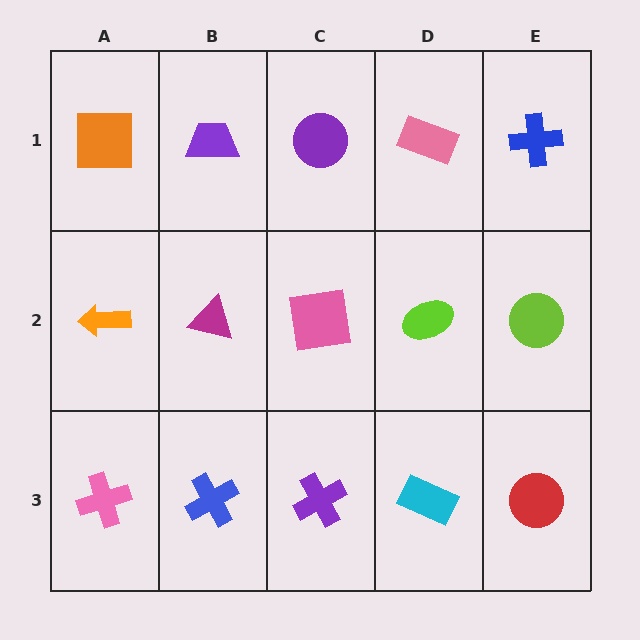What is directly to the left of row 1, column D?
A purple circle.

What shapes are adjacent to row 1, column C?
A pink square (row 2, column C), a purple trapezoid (row 1, column B), a pink rectangle (row 1, column D).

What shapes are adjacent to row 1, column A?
An orange arrow (row 2, column A), a purple trapezoid (row 1, column B).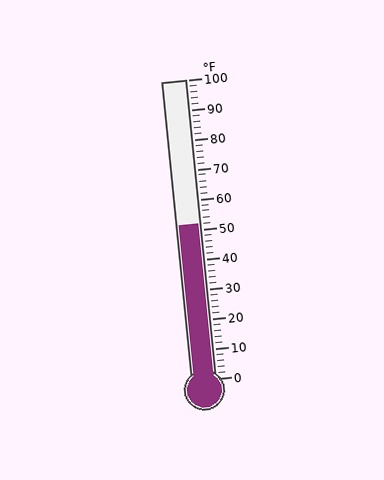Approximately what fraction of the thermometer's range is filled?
The thermometer is filled to approximately 50% of its range.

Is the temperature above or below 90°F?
The temperature is below 90°F.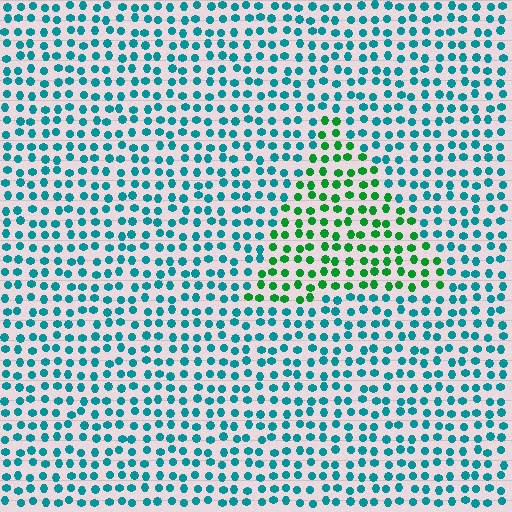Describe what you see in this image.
The image is filled with small teal elements in a uniform arrangement. A triangle-shaped region is visible where the elements are tinted to a slightly different hue, forming a subtle color boundary.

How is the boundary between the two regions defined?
The boundary is defined purely by a slight shift in hue (about 47 degrees). Spacing, size, and orientation are identical on both sides.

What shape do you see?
I see a triangle.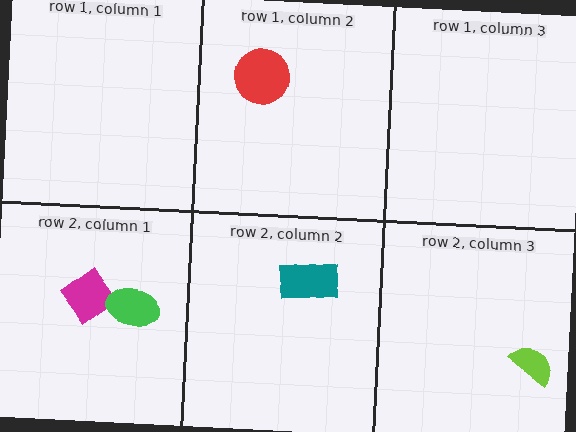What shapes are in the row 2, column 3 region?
The lime semicircle.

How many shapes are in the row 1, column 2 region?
1.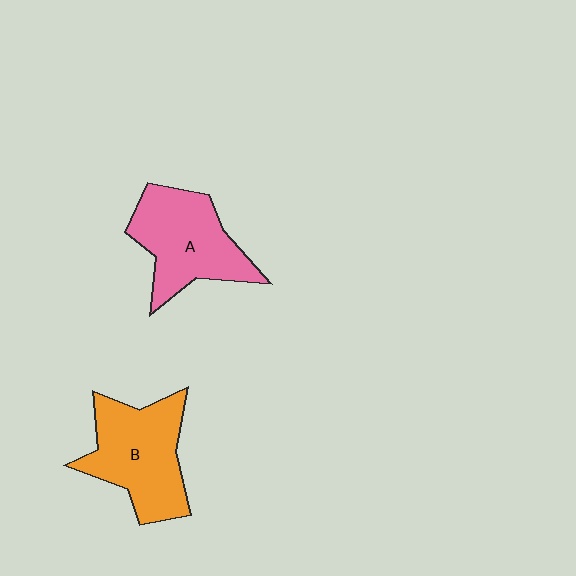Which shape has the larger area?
Shape B (orange).